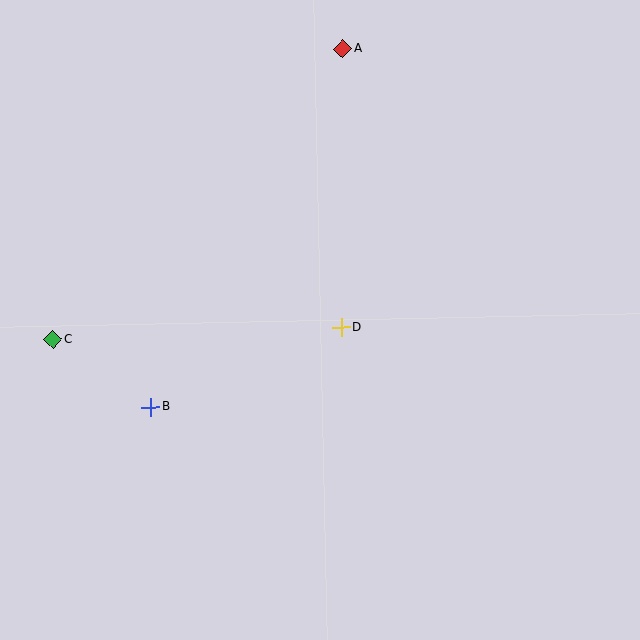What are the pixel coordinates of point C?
Point C is at (53, 339).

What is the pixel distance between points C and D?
The distance between C and D is 289 pixels.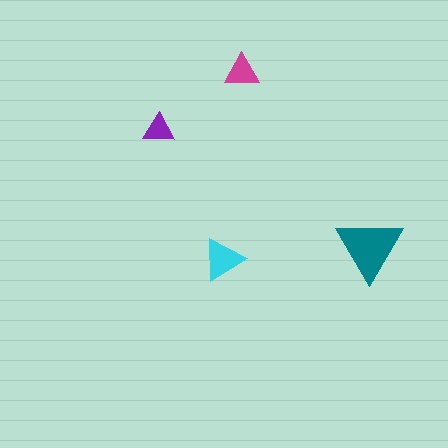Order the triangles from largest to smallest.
the teal one, the cyan one, the magenta one, the purple one.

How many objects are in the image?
There are 4 objects in the image.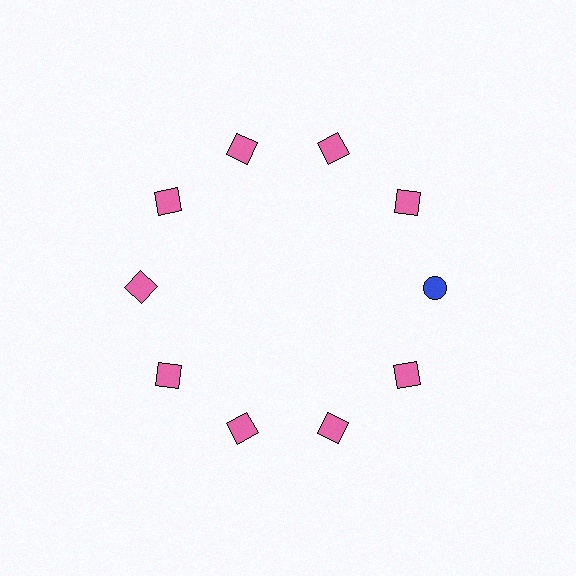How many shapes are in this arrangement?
There are 10 shapes arranged in a ring pattern.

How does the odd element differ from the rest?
It differs in both color (blue instead of pink) and shape (circle instead of square).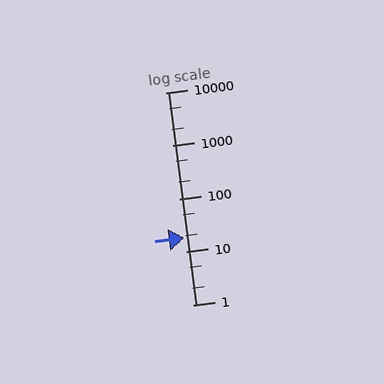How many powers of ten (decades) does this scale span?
The scale spans 4 decades, from 1 to 10000.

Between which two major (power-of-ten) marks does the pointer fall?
The pointer is between 10 and 100.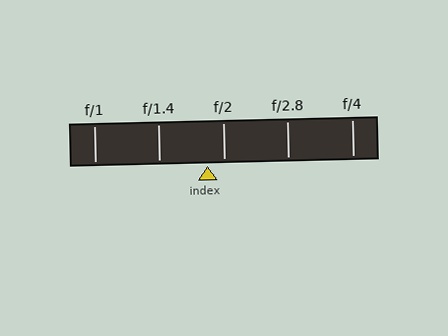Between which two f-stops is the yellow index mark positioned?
The index mark is between f/1.4 and f/2.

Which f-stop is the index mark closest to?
The index mark is closest to f/2.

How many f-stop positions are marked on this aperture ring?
There are 5 f-stop positions marked.